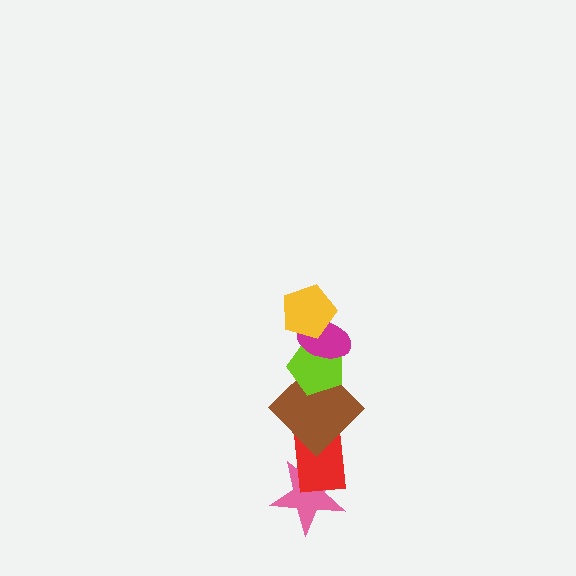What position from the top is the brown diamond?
The brown diamond is 4th from the top.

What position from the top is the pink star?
The pink star is 6th from the top.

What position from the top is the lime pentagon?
The lime pentagon is 3rd from the top.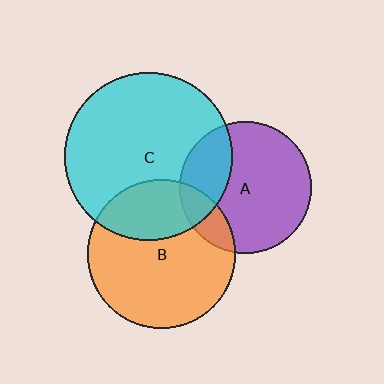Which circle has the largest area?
Circle C (cyan).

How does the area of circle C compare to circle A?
Approximately 1.6 times.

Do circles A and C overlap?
Yes.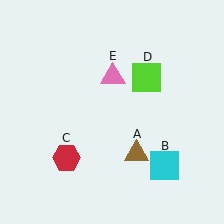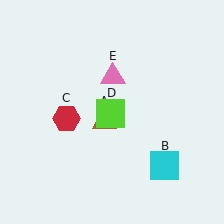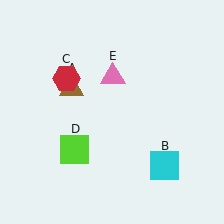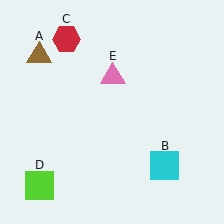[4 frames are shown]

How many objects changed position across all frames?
3 objects changed position: brown triangle (object A), red hexagon (object C), lime square (object D).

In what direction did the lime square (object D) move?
The lime square (object D) moved down and to the left.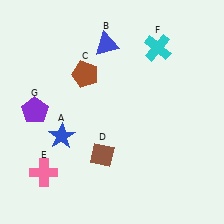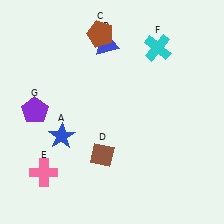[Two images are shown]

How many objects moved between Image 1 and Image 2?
1 object moved between the two images.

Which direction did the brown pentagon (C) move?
The brown pentagon (C) moved up.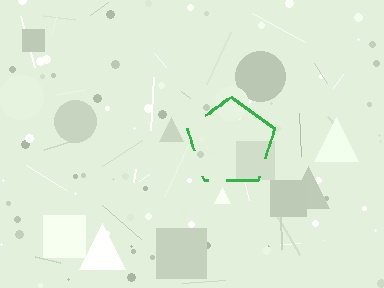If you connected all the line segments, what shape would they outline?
They would outline a pentagon.